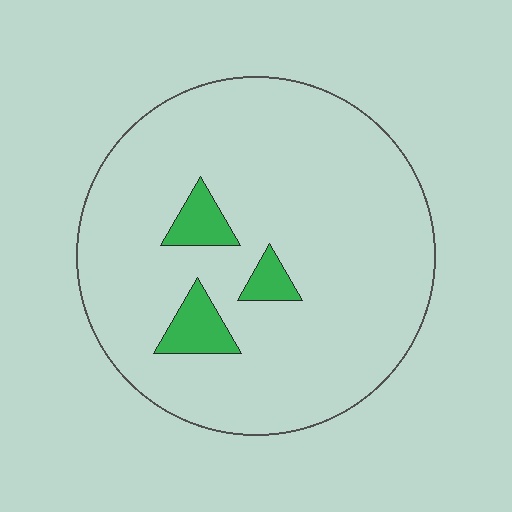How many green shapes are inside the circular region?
3.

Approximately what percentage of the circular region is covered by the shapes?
Approximately 10%.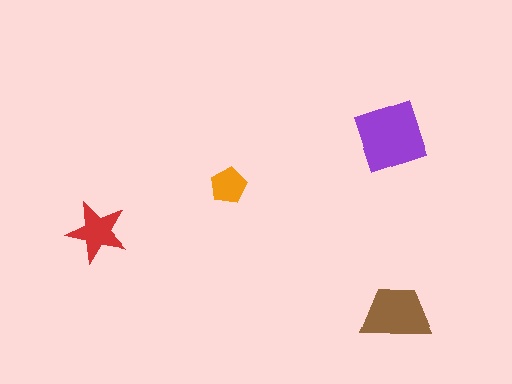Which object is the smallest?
The orange pentagon.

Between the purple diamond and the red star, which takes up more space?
The purple diamond.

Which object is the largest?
The purple diamond.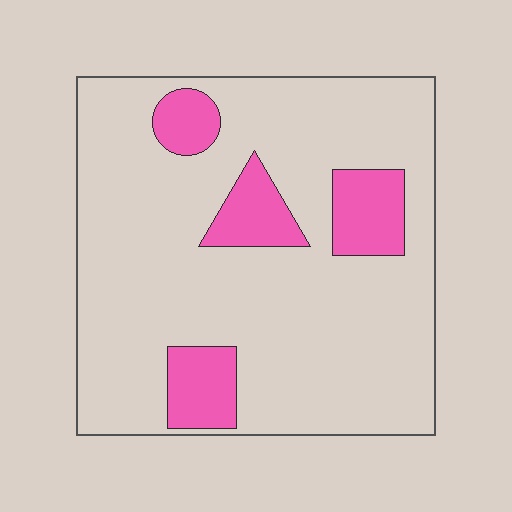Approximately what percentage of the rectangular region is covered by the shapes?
Approximately 15%.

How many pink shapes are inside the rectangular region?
4.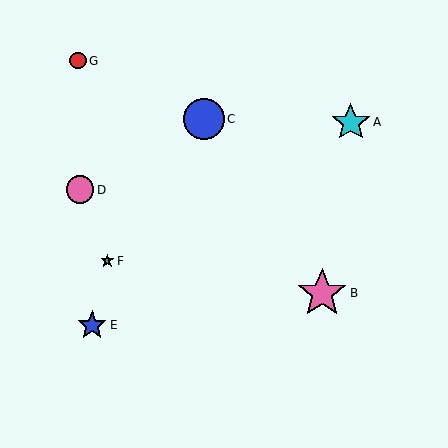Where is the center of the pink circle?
The center of the pink circle is at (80, 190).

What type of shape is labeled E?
Shape E is a blue star.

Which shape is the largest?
The pink star (labeled B) is the largest.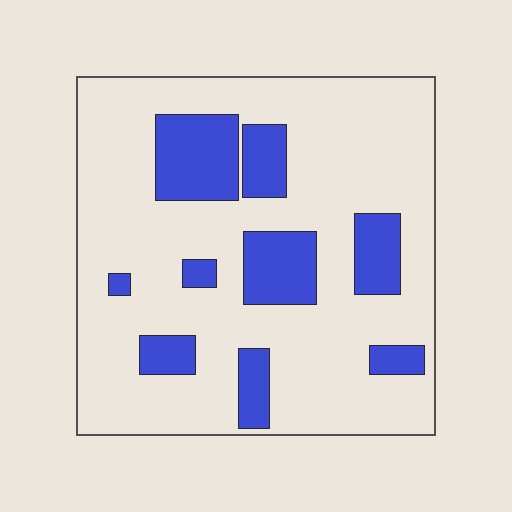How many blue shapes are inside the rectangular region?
9.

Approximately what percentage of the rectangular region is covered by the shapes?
Approximately 20%.